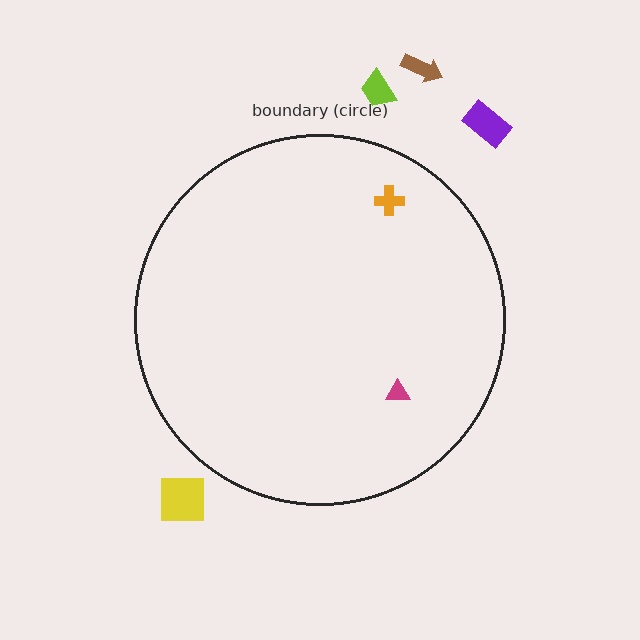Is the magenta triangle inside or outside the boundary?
Inside.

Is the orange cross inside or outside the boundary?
Inside.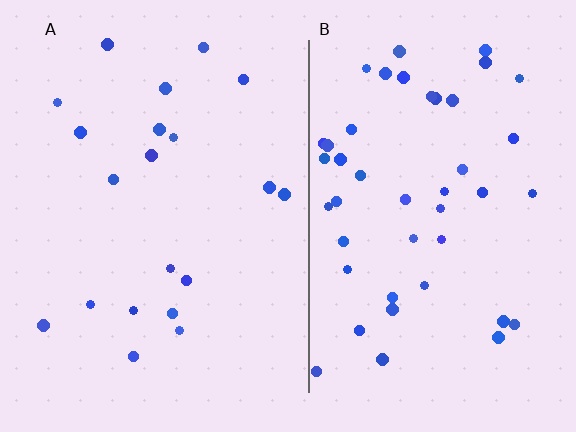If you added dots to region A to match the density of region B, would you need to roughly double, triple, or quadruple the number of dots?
Approximately double.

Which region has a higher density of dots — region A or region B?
B (the right).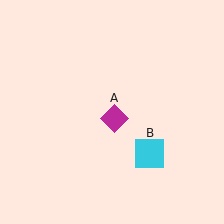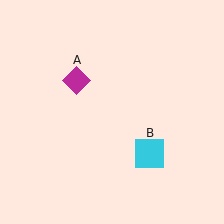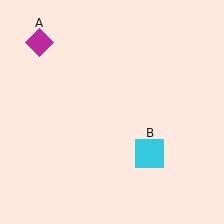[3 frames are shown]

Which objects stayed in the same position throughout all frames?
Cyan square (object B) remained stationary.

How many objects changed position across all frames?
1 object changed position: magenta diamond (object A).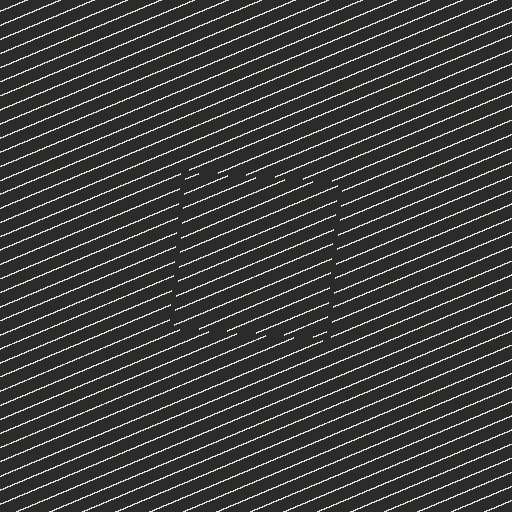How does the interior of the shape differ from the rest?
The interior of the shape contains the same grating, shifted by half a period — the contour is defined by the phase discontinuity where line-ends from the inner and outer gratings abut.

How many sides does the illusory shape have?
4 sides — the line-ends trace a square.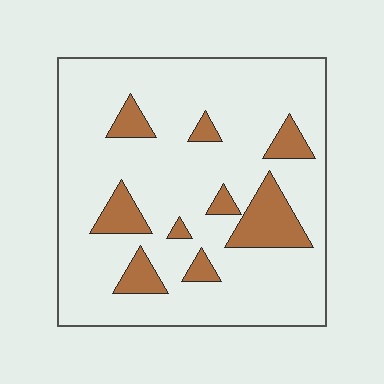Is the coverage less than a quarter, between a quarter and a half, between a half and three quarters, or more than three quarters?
Less than a quarter.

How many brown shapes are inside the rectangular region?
9.